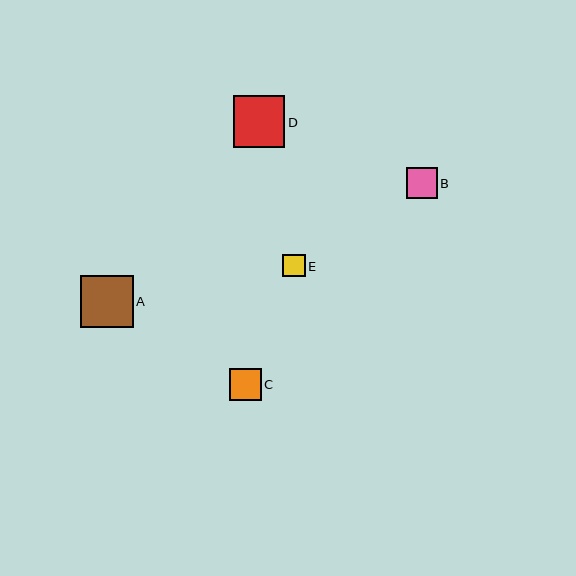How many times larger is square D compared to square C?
Square D is approximately 1.6 times the size of square C.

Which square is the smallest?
Square E is the smallest with a size of approximately 23 pixels.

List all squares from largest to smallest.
From largest to smallest: A, D, C, B, E.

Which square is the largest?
Square A is the largest with a size of approximately 53 pixels.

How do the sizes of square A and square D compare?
Square A and square D are approximately the same size.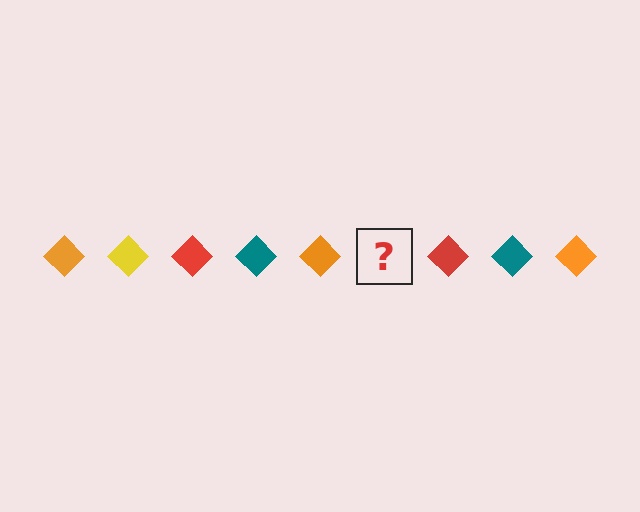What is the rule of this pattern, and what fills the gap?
The rule is that the pattern cycles through orange, yellow, red, teal diamonds. The gap should be filled with a yellow diamond.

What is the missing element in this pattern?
The missing element is a yellow diamond.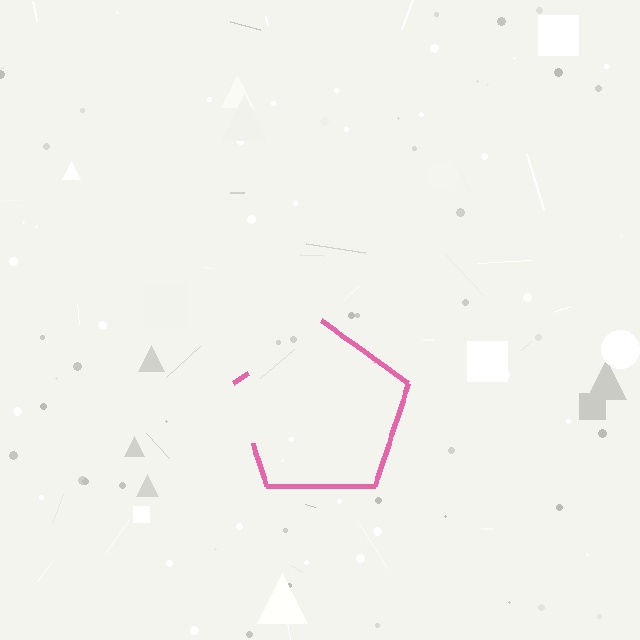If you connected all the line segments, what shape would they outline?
They would outline a pentagon.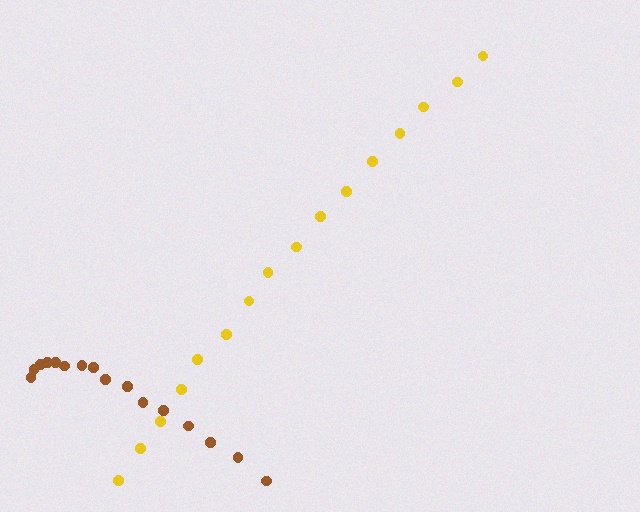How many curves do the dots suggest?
There are 2 distinct paths.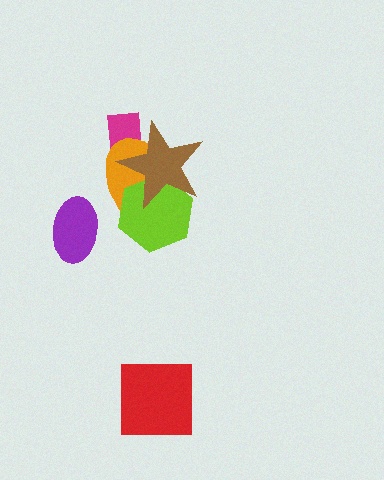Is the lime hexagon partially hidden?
Yes, it is partially covered by another shape.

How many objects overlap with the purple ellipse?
0 objects overlap with the purple ellipse.